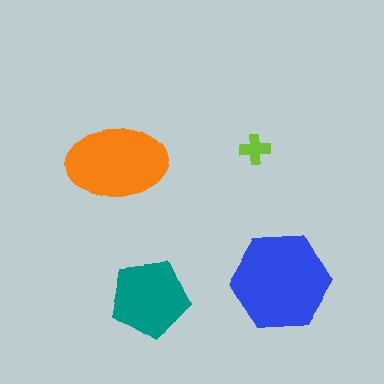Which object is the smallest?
The lime cross.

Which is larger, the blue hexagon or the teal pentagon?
The blue hexagon.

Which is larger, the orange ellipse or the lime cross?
The orange ellipse.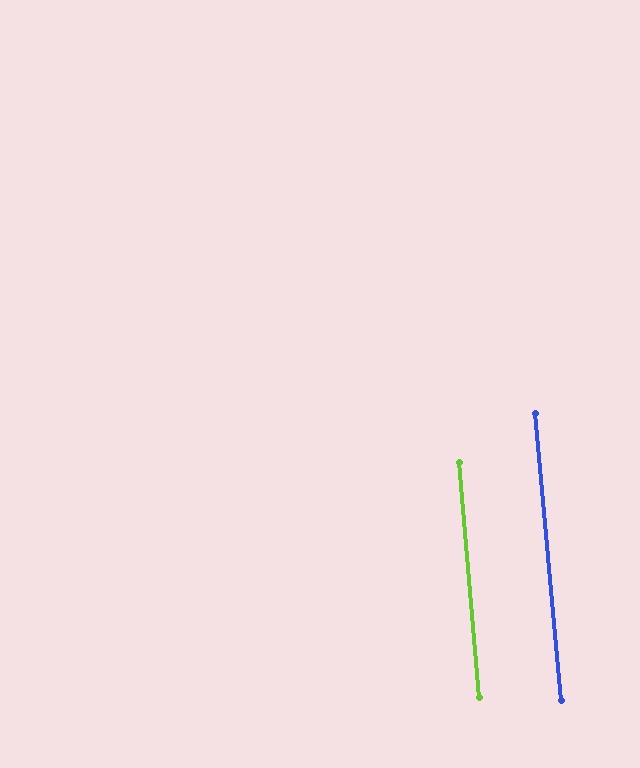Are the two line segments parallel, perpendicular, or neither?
Parallel — their directions differ by only 0.5°.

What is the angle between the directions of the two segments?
Approximately 0 degrees.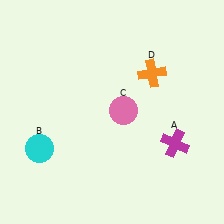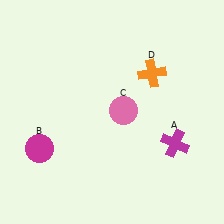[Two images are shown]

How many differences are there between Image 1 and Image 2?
There is 1 difference between the two images.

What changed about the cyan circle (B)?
In Image 1, B is cyan. In Image 2, it changed to magenta.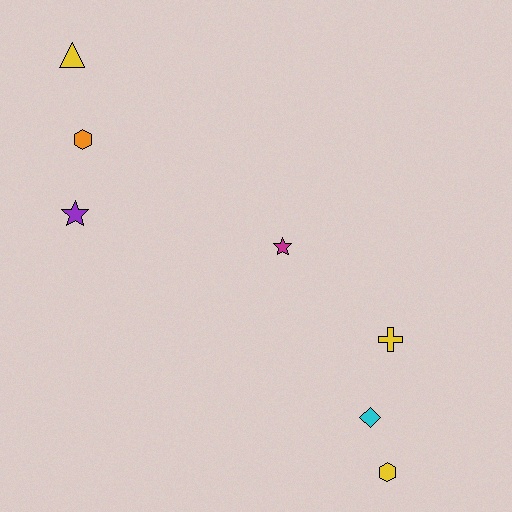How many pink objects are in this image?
There are no pink objects.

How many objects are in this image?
There are 7 objects.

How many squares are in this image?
There are no squares.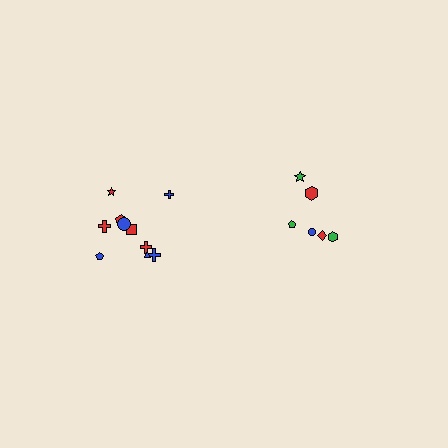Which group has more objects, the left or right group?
The left group.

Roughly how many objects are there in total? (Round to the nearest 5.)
Roughly 15 objects in total.